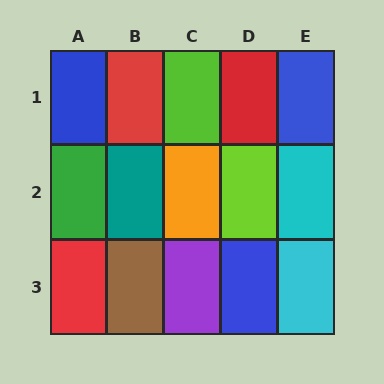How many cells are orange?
1 cell is orange.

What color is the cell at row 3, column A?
Red.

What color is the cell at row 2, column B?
Teal.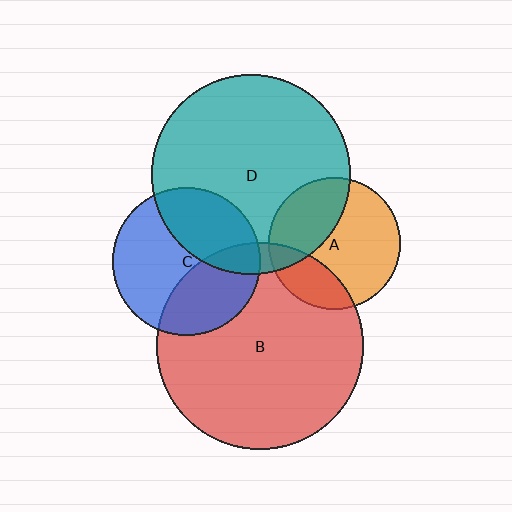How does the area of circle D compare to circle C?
Approximately 1.8 times.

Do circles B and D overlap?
Yes.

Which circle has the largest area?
Circle B (red).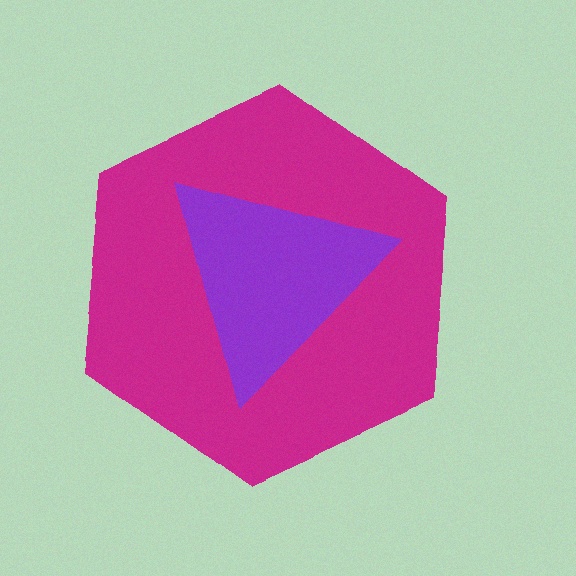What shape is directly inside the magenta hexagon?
The purple triangle.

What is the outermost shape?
The magenta hexagon.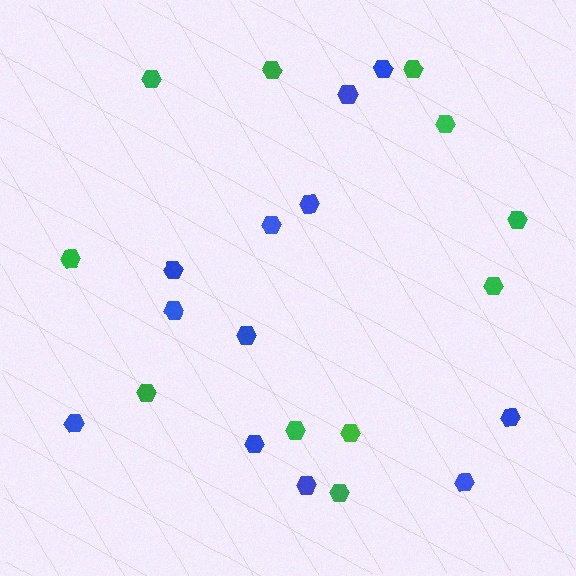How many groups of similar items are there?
There are 2 groups: one group of blue hexagons (12) and one group of green hexagons (11).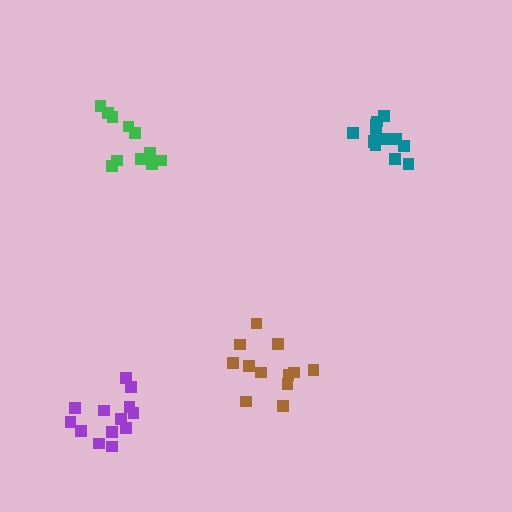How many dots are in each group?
Group 1: 11 dots, Group 2: 13 dots, Group 3: 12 dots, Group 4: 13 dots (49 total).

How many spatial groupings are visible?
There are 4 spatial groupings.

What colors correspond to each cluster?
The clusters are colored: green, teal, brown, purple.